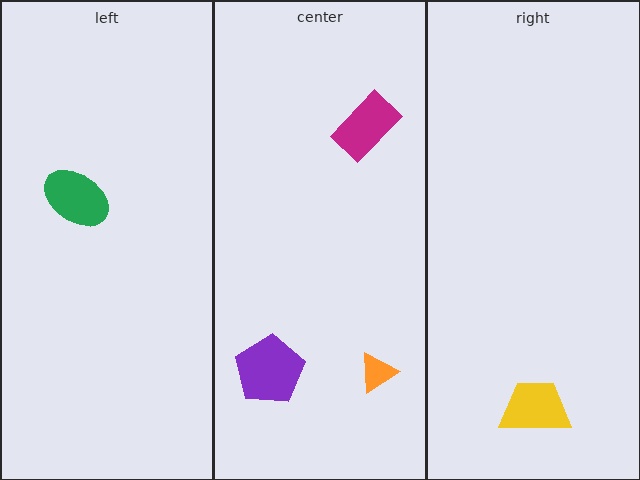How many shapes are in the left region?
1.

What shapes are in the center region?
The orange triangle, the magenta rectangle, the purple pentagon.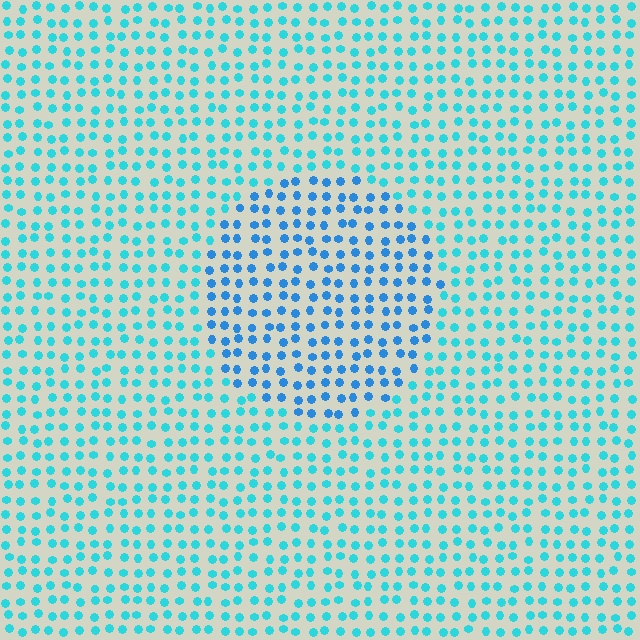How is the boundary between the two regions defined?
The boundary is defined purely by a slight shift in hue (about 26 degrees). Spacing, size, and orientation are identical on both sides.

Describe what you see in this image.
The image is filled with small cyan elements in a uniform arrangement. A circle-shaped region is visible where the elements are tinted to a slightly different hue, forming a subtle color boundary.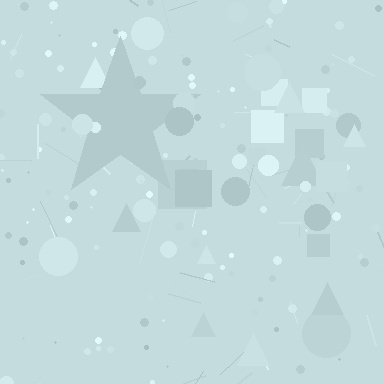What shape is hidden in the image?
A star is hidden in the image.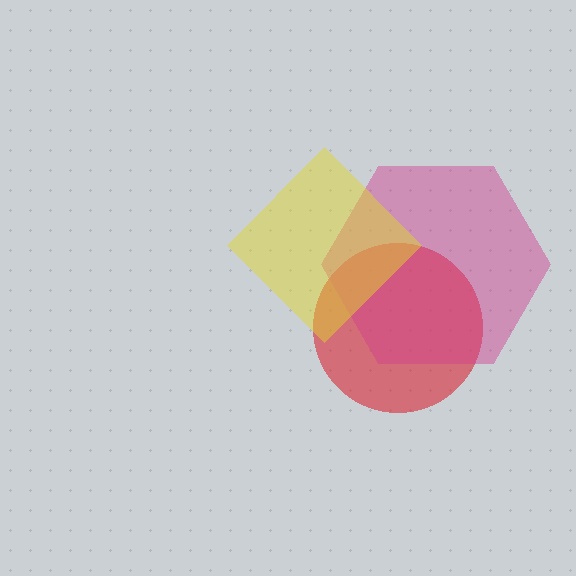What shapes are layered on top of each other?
The layered shapes are: a red circle, a magenta hexagon, a yellow diamond.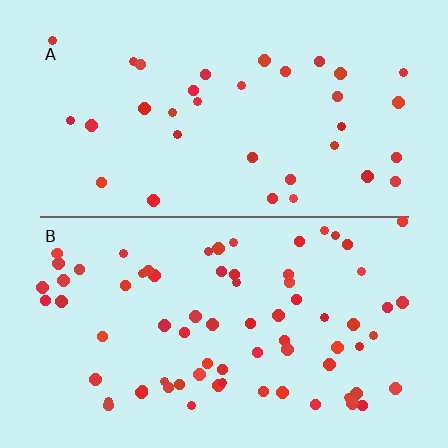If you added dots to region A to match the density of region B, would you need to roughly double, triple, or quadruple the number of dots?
Approximately double.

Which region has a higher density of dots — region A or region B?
B (the bottom).